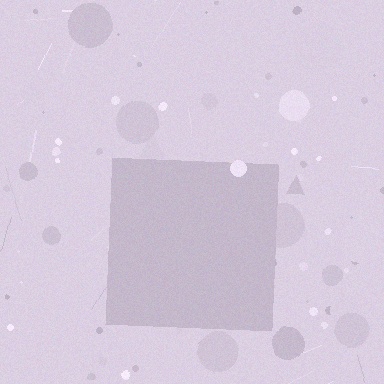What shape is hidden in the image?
A square is hidden in the image.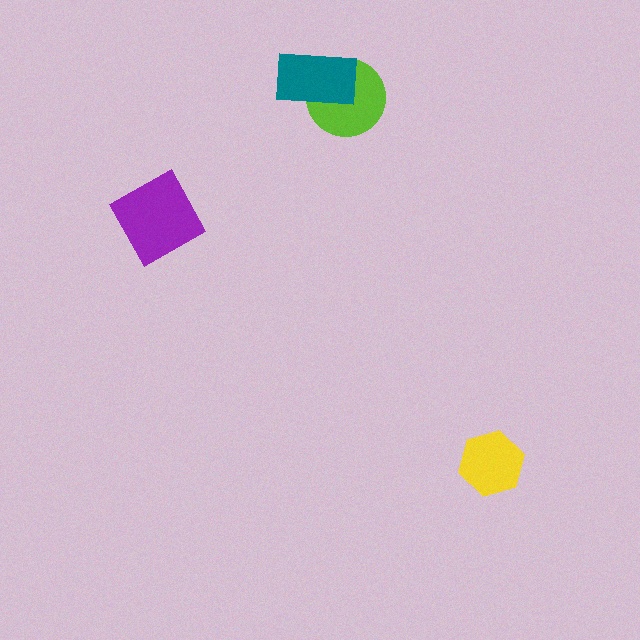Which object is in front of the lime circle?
The teal rectangle is in front of the lime circle.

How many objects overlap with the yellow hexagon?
0 objects overlap with the yellow hexagon.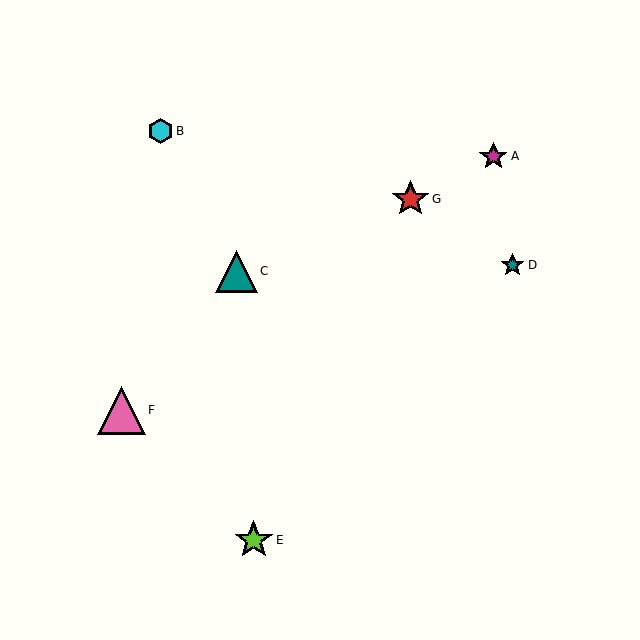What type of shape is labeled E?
Shape E is a lime star.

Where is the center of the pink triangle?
The center of the pink triangle is at (122, 410).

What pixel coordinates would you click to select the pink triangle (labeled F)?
Click at (122, 410) to select the pink triangle F.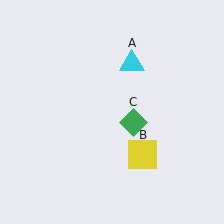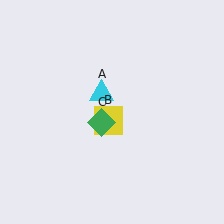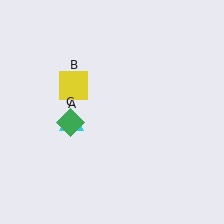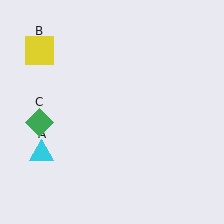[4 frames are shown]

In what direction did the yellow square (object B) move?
The yellow square (object B) moved up and to the left.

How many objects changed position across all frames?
3 objects changed position: cyan triangle (object A), yellow square (object B), green diamond (object C).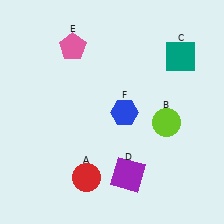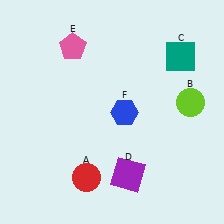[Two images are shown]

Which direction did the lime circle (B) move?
The lime circle (B) moved right.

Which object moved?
The lime circle (B) moved right.